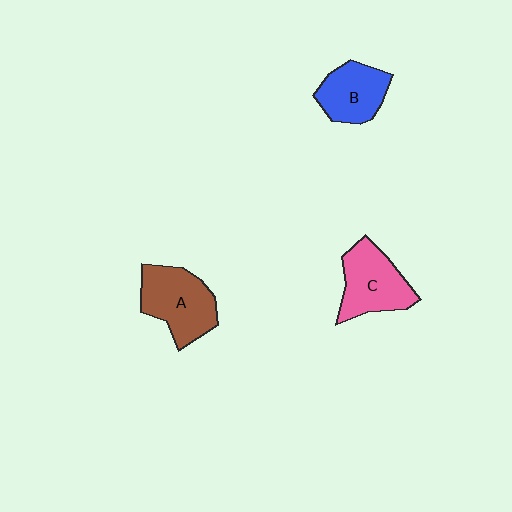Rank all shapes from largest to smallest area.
From largest to smallest: A (brown), C (pink), B (blue).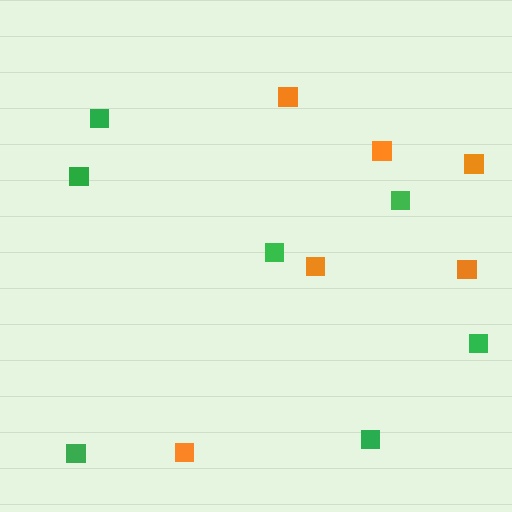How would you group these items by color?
There are 2 groups: one group of green squares (7) and one group of orange squares (6).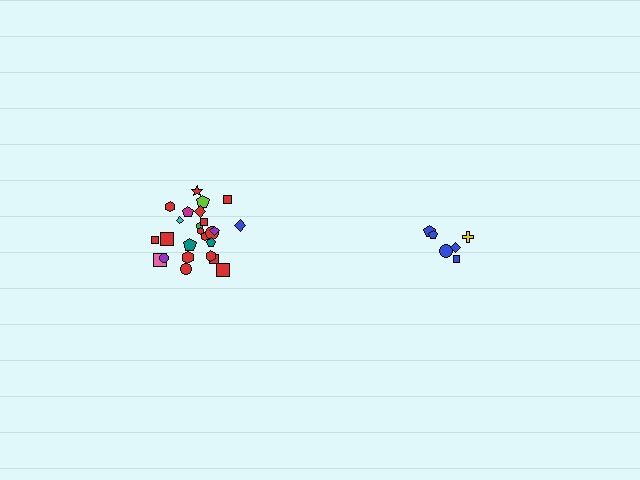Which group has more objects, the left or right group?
The left group.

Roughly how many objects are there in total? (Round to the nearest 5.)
Roughly 30 objects in total.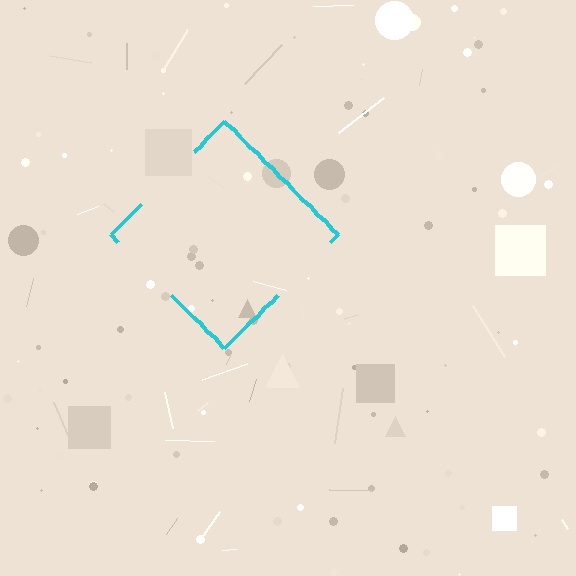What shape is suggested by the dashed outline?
The dashed outline suggests a diamond.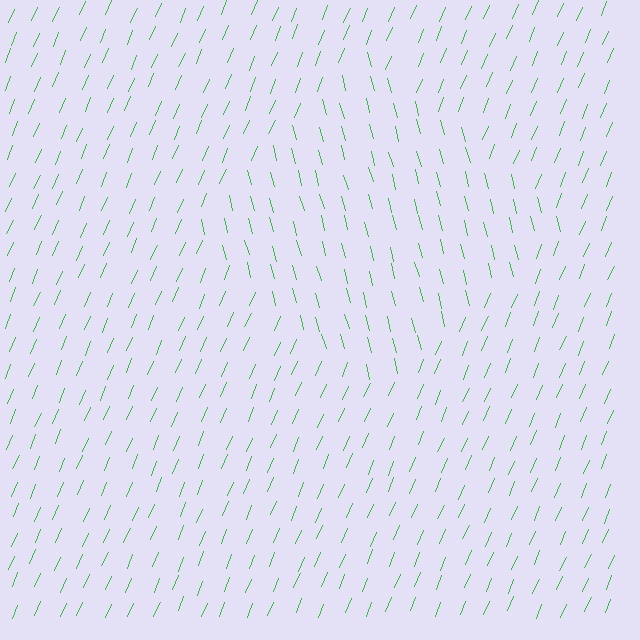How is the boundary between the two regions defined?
The boundary is defined purely by a change in line orientation (approximately 37 degrees difference). All lines are the same color and thickness.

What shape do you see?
I see a diamond.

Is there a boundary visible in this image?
Yes, there is a texture boundary formed by a change in line orientation.